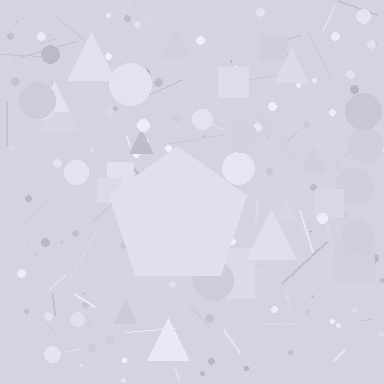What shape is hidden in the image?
A pentagon is hidden in the image.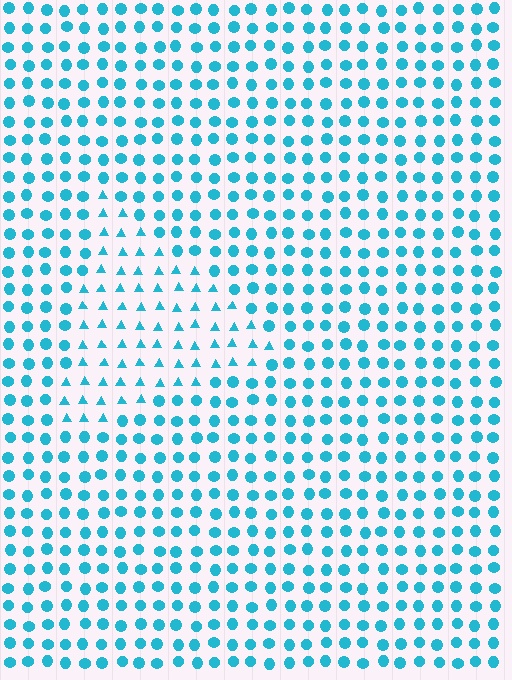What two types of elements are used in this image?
The image uses triangles inside the triangle region and circles outside it.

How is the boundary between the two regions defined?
The boundary is defined by a change in element shape: triangles inside vs. circles outside. All elements share the same color and spacing.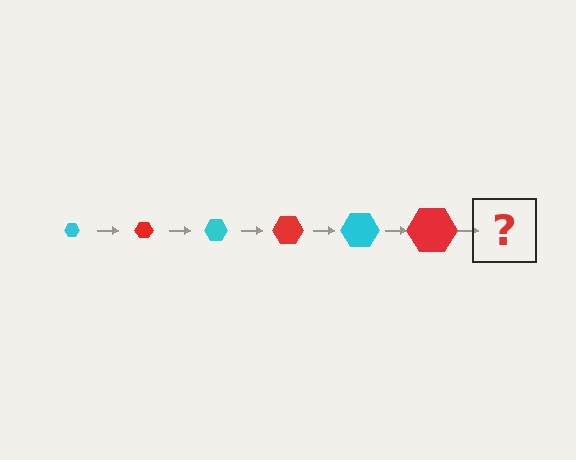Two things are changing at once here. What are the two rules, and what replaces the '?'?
The two rules are that the hexagon grows larger each step and the color cycles through cyan and red. The '?' should be a cyan hexagon, larger than the previous one.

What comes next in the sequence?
The next element should be a cyan hexagon, larger than the previous one.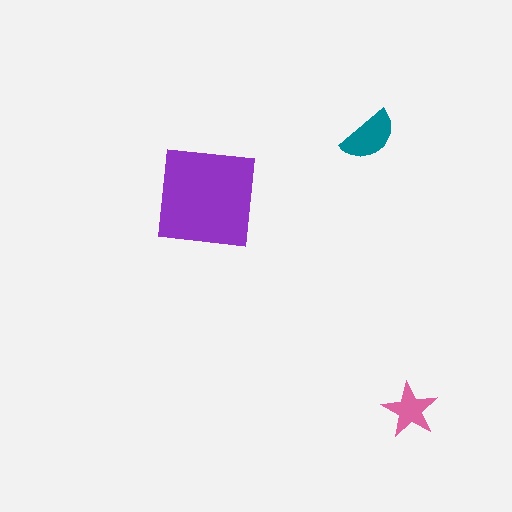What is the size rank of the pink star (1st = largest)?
3rd.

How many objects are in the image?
There are 3 objects in the image.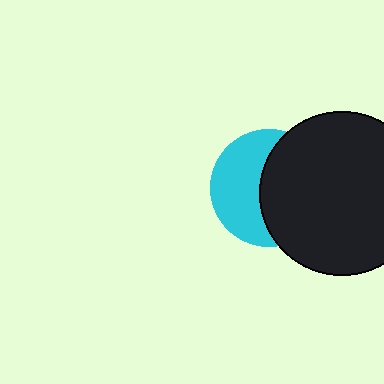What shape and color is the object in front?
The object in front is a black circle.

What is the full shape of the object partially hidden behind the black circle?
The partially hidden object is a cyan circle.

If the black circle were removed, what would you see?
You would see the complete cyan circle.